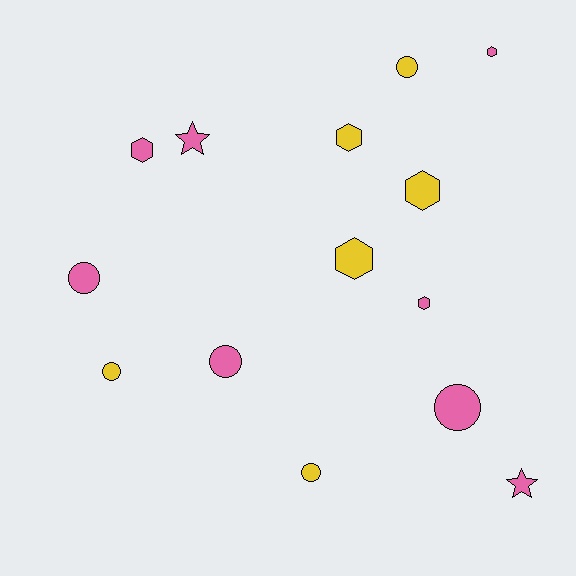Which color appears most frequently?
Pink, with 8 objects.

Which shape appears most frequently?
Hexagon, with 6 objects.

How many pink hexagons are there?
There are 3 pink hexagons.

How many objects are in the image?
There are 14 objects.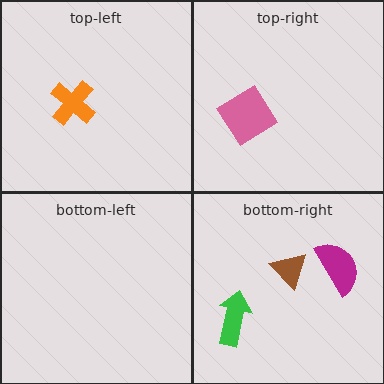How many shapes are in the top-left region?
1.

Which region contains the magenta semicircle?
The bottom-right region.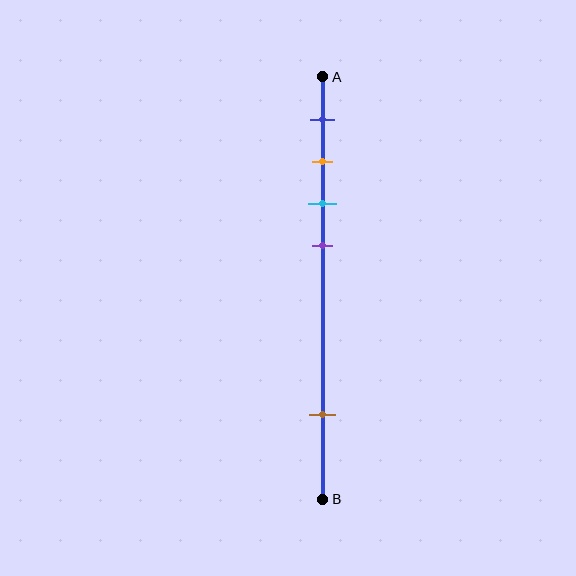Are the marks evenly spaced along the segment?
No, the marks are not evenly spaced.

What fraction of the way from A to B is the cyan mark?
The cyan mark is approximately 30% (0.3) of the way from A to B.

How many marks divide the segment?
There are 5 marks dividing the segment.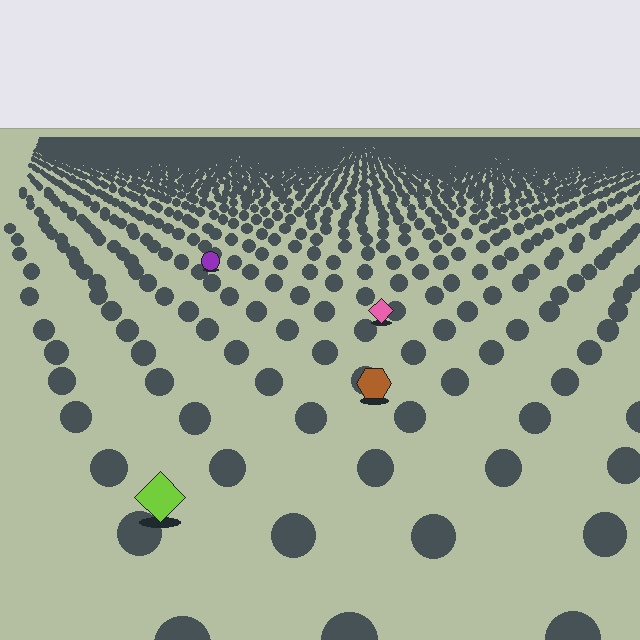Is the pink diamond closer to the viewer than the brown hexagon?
No. The brown hexagon is closer — you can tell from the texture gradient: the ground texture is coarser near it.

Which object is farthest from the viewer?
The purple circle is farthest from the viewer. It appears smaller and the ground texture around it is denser.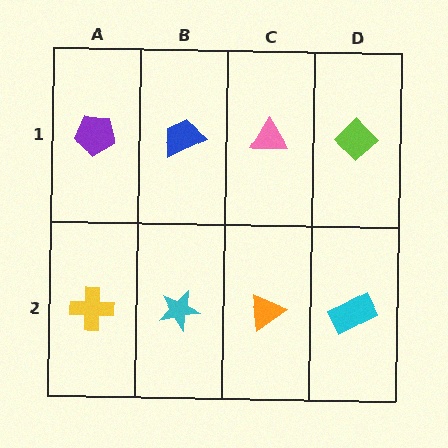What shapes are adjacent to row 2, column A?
A purple pentagon (row 1, column A), a cyan star (row 2, column B).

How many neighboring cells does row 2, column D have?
2.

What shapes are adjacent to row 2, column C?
A pink triangle (row 1, column C), a cyan star (row 2, column B), a cyan rectangle (row 2, column D).